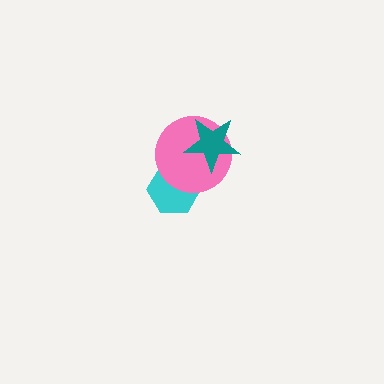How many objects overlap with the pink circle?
2 objects overlap with the pink circle.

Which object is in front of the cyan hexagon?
The pink circle is in front of the cyan hexagon.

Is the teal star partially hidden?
No, no other shape covers it.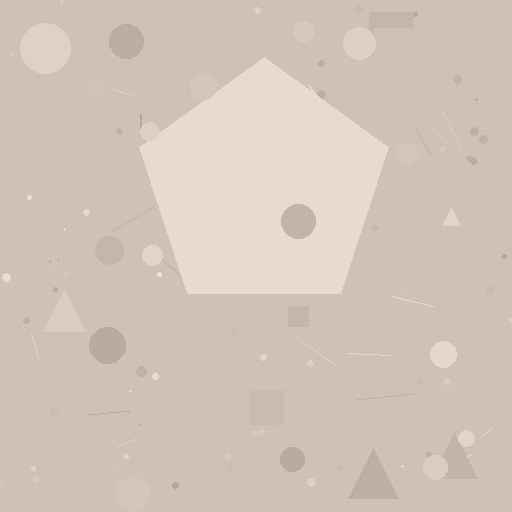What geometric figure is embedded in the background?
A pentagon is embedded in the background.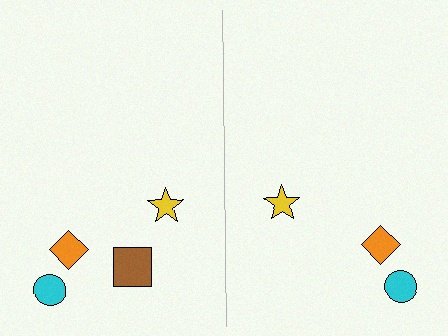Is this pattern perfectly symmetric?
No, the pattern is not perfectly symmetric. A brown square is missing from the right side.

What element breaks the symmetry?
A brown square is missing from the right side.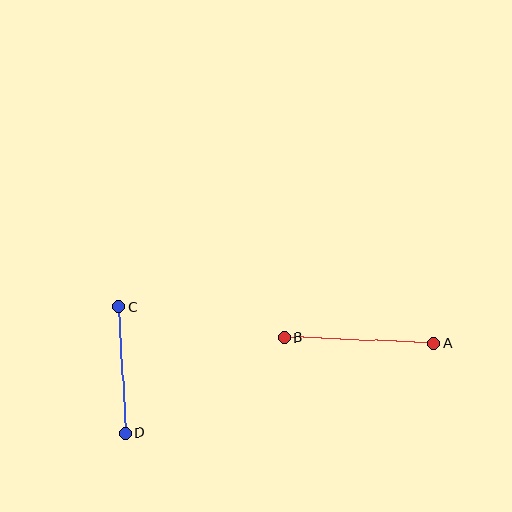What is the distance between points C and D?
The distance is approximately 126 pixels.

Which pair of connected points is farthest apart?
Points A and B are farthest apart.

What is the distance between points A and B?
The distance is approximately 150 pixels.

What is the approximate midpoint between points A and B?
The midpoint is at approximately (359, 340) pixels.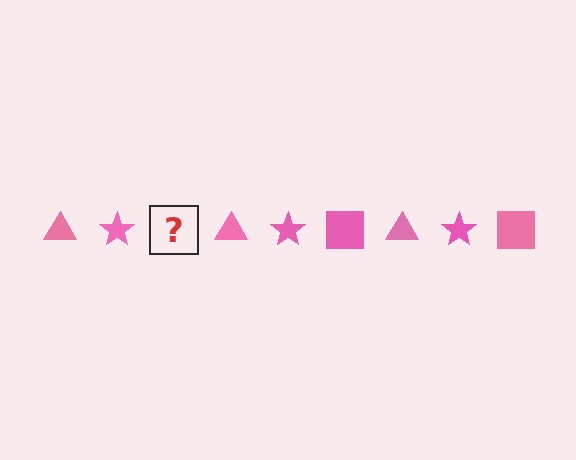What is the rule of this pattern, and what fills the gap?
The rule is that the pattern cycles through triangle, star, square shapes in pink. The gap should be filled with a pink square.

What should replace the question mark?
The question mark should be replaced with a pink square.